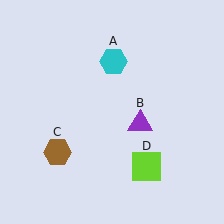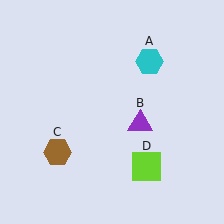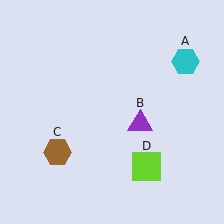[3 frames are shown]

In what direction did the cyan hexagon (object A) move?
The cyan hexagon (object A) moved right.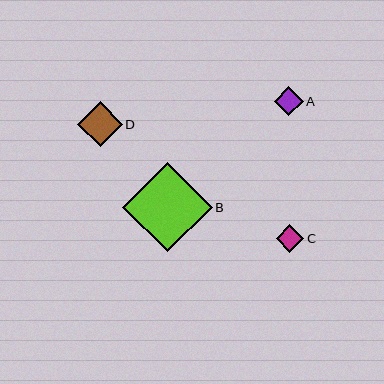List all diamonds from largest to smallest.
From largest to smallest: B, D, A, C.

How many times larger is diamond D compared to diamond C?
Diamond D is approximately 1.6 times the size of diamond C.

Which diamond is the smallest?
Diamond C is the smallest with a size of approximately 28 pixels.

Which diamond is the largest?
Diamond B is the largest with a size of approximately 89 pixels.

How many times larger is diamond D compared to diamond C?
Diamond D is approximately 1.6 times the size of diamond C.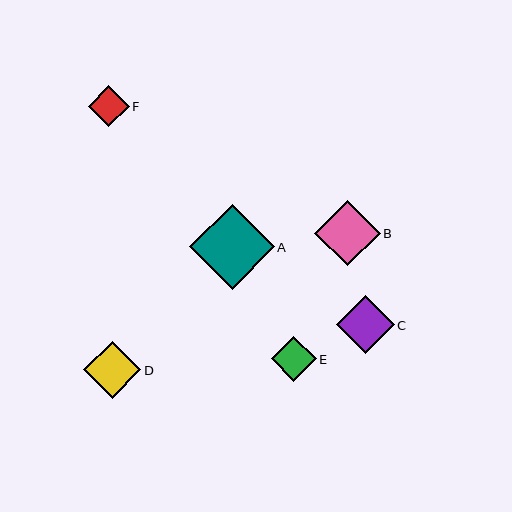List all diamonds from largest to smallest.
From largest to smallest: A, B, C, D, E, F.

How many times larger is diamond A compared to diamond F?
Diamond A is approximately 2.1 times the size of diamond F.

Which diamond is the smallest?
Diamond F is the smallest with a size of approximately 41 pixels.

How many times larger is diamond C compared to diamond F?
Diamond C is approximately 1.4 times the size of diamond F.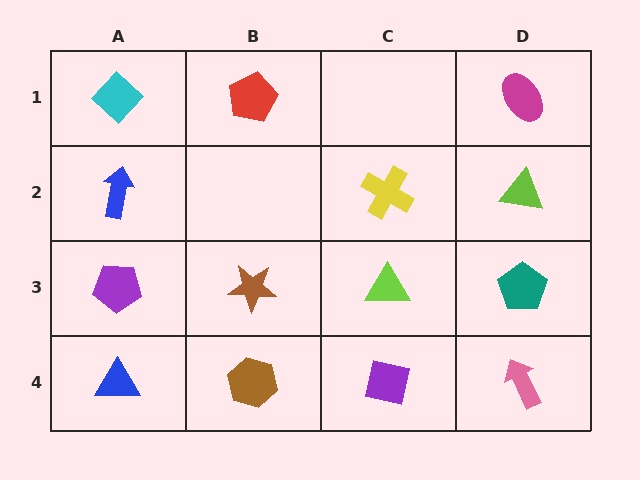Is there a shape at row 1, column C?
No, that cell is empty.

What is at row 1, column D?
A magenta ellipse.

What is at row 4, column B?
A brown hexagon.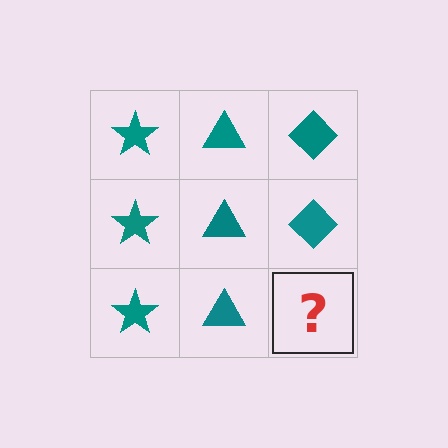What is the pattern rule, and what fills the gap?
The rule is that each column has a consistent shape. The gap should be filled with a teal diamond.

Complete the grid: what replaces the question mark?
The question mark should be replaced with a teal diamond.